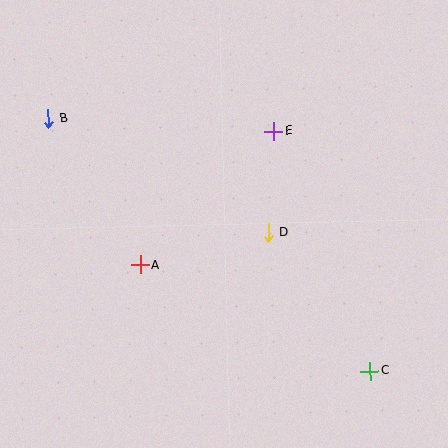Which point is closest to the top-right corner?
Point E is closest to the top-right corner.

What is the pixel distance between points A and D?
The distance between A and D is 132 pixels.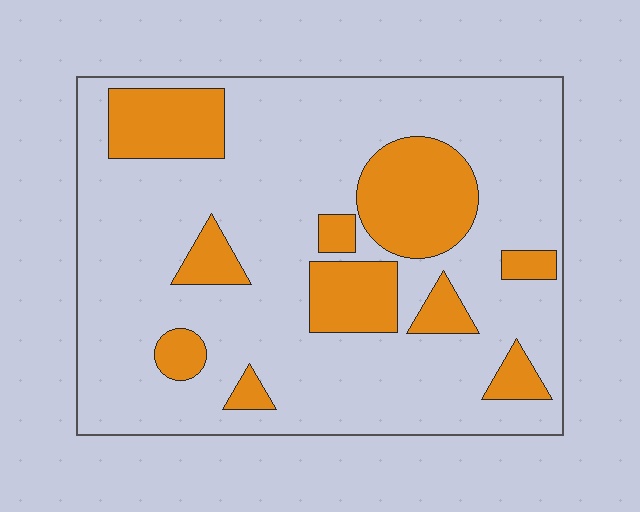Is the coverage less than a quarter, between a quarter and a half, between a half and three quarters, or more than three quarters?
Less than a quarter.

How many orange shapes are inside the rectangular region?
10.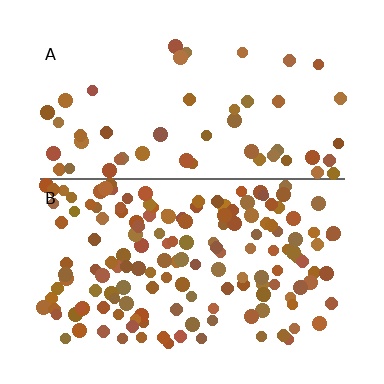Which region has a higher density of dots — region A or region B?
B (the bottom).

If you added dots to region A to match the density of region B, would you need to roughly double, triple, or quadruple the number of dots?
Approximately triple.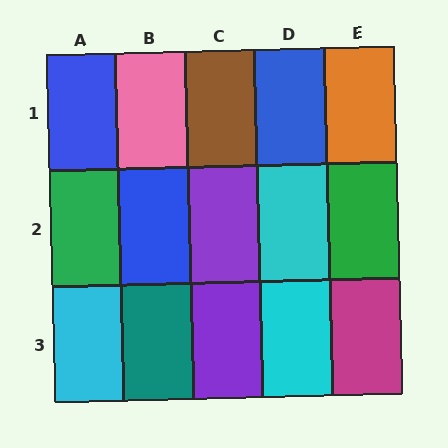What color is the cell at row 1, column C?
Brown.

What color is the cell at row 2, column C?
Purple.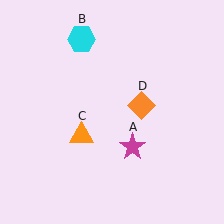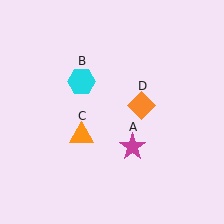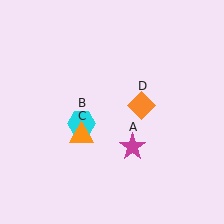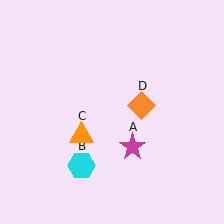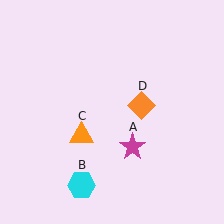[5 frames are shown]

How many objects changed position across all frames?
1 object changed position: cyan hexagon (object B).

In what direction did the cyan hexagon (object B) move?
The cyan hexagon (object B) moved down.